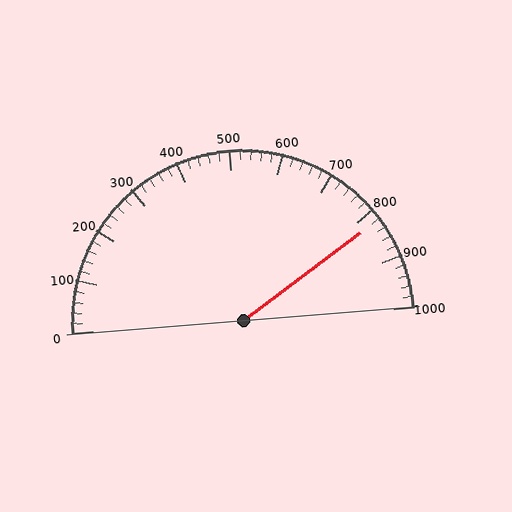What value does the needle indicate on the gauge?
The needle indicates approximately 820.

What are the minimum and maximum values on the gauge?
The gauge ranges from 0 to 1000.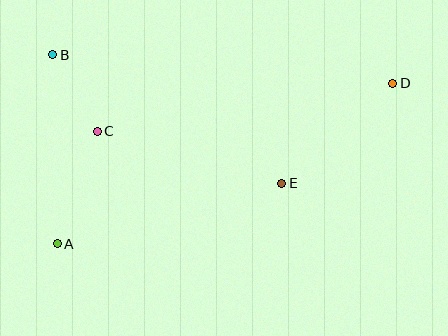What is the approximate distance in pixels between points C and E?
The distance between C and E is approximately 192 pixels.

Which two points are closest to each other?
Points B and C are closest to each other.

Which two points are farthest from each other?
Points A and D are farthest from each other.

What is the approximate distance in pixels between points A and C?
The distance between A and C is approximately 120 pixels.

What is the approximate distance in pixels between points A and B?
The distance between A and B is approximately 189 pixels.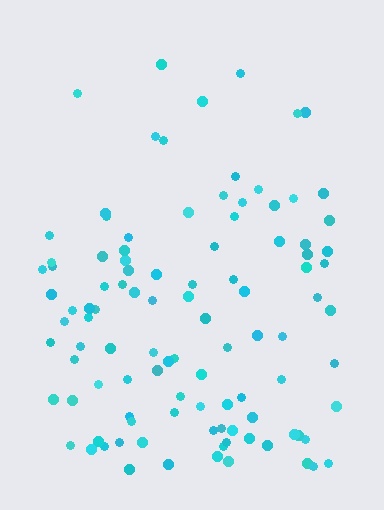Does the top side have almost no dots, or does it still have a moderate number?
Still a moderate number, just noticeably fewer than the bottom.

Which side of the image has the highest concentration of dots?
The bottom.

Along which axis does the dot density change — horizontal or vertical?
Vertical.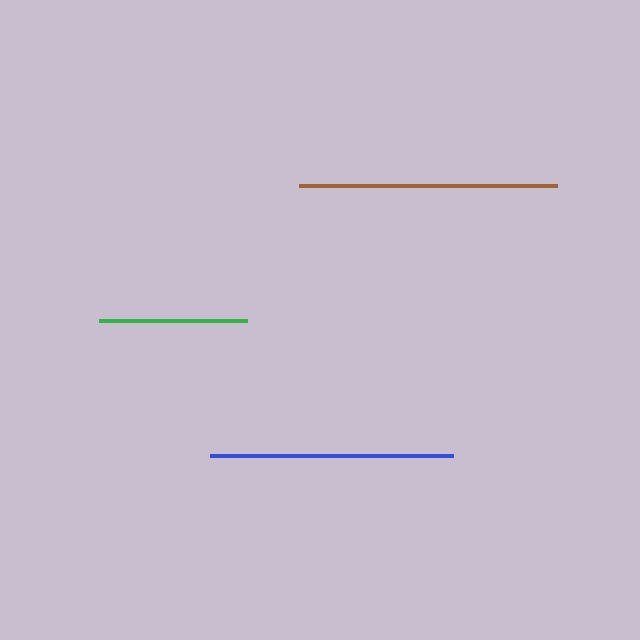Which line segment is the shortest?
The green line is the shortest at approximately 148 pixels.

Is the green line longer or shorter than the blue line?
The blue line is longer than the green line.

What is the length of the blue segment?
The blue segment is approximately 243 pixels long.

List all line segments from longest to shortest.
From longest to shortest: brown, blue, green.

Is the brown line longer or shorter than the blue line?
The brown line is longer than the blue line.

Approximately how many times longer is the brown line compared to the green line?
The brown line is approximately 1.7 times the length of the green line.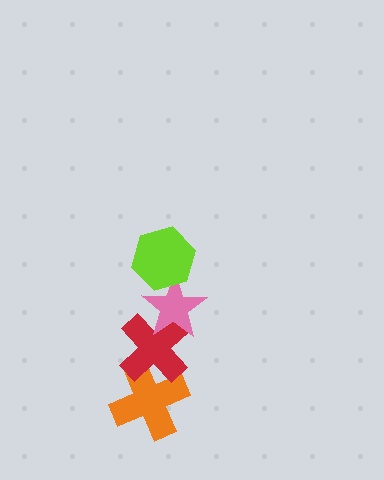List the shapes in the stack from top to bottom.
From top to bottom: the lime hexagon, the pink star, the red cross, the orange cross.